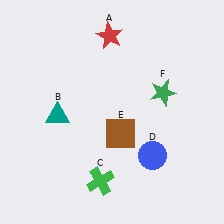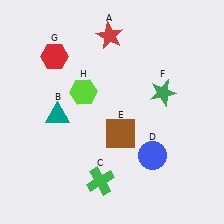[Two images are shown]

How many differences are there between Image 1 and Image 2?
There are 2 differences between the two images.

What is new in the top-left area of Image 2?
A red hexagon (G) was added in the top-left area of Image 2.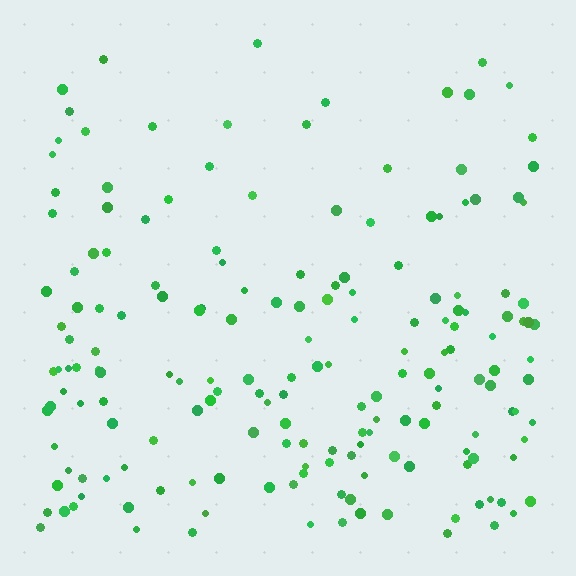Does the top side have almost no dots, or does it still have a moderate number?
Still a moderate number, just noticeably fewer than the bottom.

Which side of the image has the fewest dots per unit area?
The top.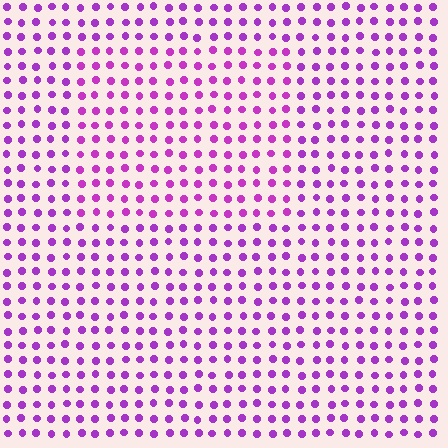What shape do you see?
I see a rectangle.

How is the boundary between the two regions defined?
The boundary is defined purely by a slight shift in hue (about 15 degrees). Spacing, size, and orientation are identical on both sides.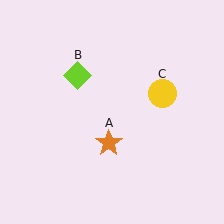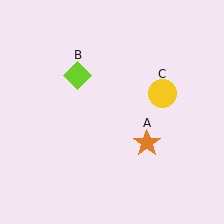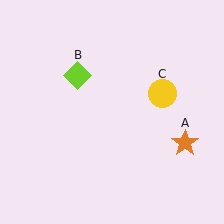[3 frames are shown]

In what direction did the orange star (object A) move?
The orange star (object A) moved right.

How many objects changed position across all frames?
1 object changed position: orange star (object A).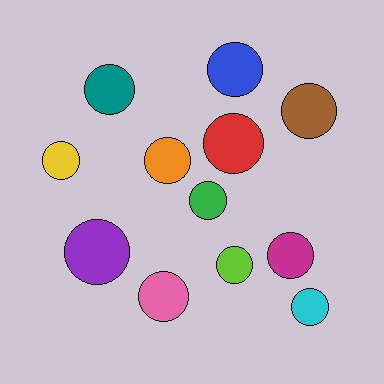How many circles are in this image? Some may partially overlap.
There are 12 circles.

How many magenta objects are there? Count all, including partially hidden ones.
There is 1 magenta object.